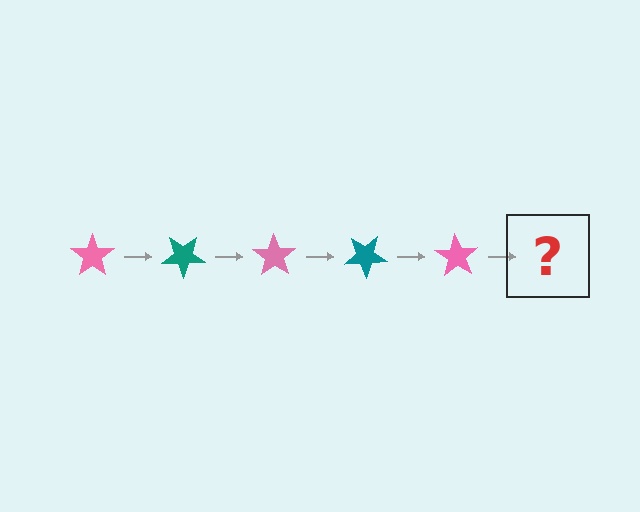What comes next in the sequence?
The next element should be a teal star, rotated 175 degrees from the start.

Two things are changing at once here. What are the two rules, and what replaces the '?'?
The two rules are that it rotates 35 degrees each step and the color cycles through pink and teal. The '?' should be a teal star, rotated 175 degrees from the start.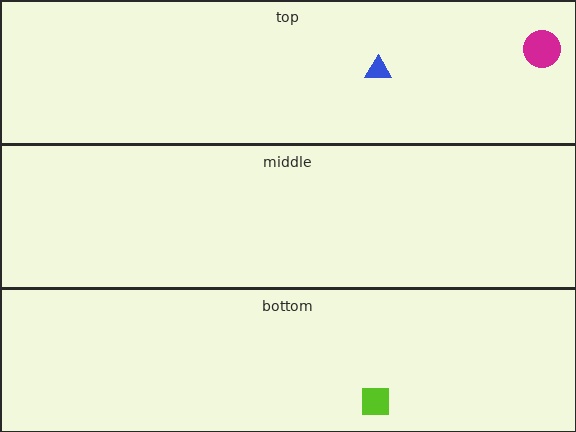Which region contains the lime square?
The bottom region.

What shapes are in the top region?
The blue triangle, the magenta circle.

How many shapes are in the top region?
2.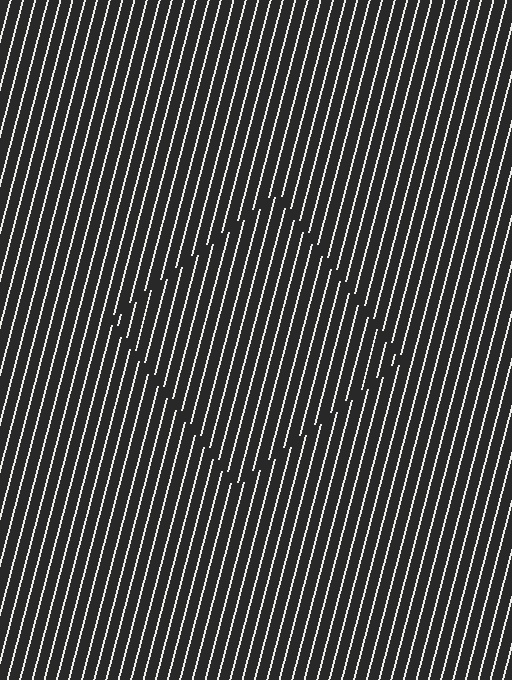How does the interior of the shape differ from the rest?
The interior of the shape contains the same grating, shifted by half a period — the contour is defined by the phase discontinuity where line-ends from the inner and outer gratings abut.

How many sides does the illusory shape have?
4 sides — the line-ends trace a square.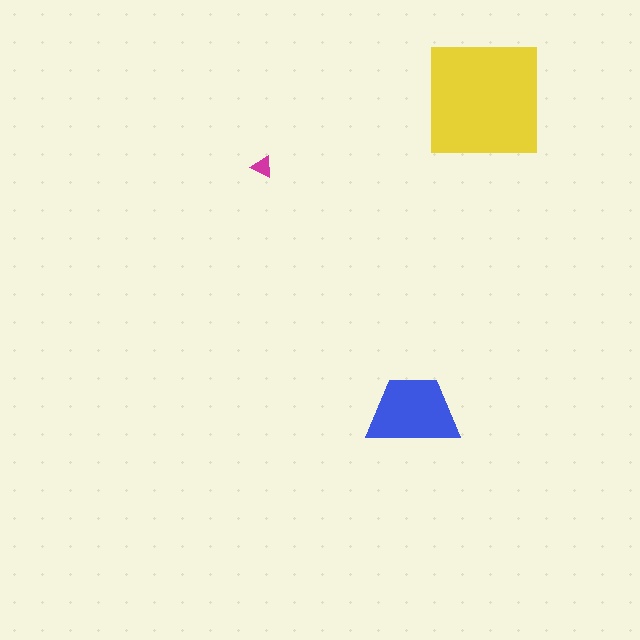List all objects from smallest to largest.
The magenta triangle, the blue trapezoid, the yellow square.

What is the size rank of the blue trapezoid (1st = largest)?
2nd.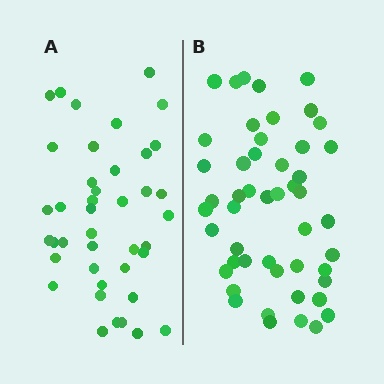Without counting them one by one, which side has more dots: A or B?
Region B (the right region) has more dots.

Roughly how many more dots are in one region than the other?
Region B has roughly 8 or so more dots than region A.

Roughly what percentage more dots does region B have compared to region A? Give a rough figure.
About 20% more.